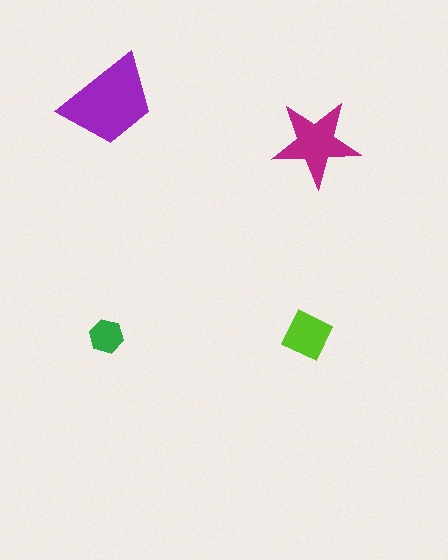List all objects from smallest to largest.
The green hexagon, the lime diamond, the magenta star, the purple trapezoid.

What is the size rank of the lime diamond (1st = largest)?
3rd.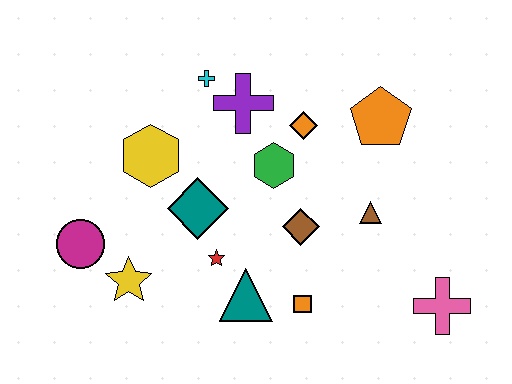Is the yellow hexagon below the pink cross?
No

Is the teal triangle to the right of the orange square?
No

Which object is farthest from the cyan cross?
The pink cross is farthest from the cyan cross.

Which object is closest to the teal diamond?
The red star is closest to the teal diamond.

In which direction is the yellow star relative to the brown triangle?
The yellow star is to the left of the brown triangle.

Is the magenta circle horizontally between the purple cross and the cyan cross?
No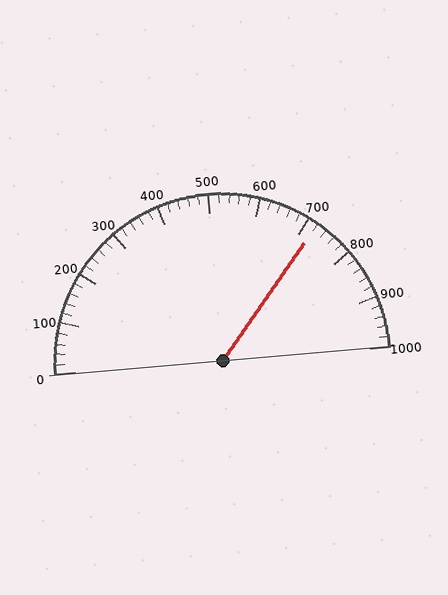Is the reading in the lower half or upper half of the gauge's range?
The reading is in the upper half of the range (0 to 1000).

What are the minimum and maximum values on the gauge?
The gauge ranges from 0 to 1000.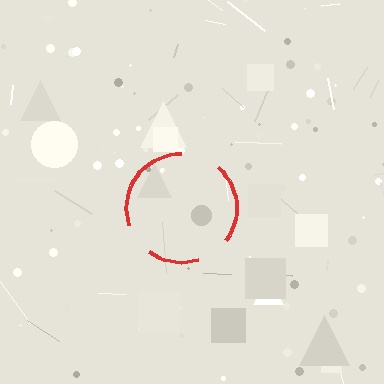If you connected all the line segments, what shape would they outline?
They would outline a circle.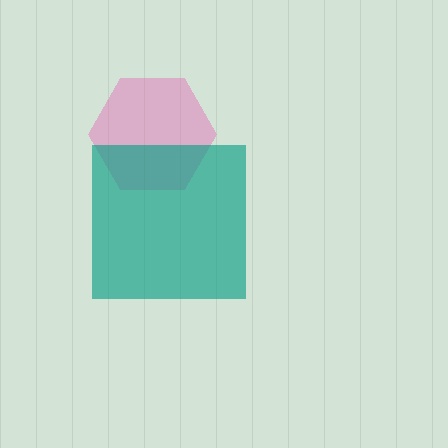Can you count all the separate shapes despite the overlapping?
Yes, there are 2 separate shapes.